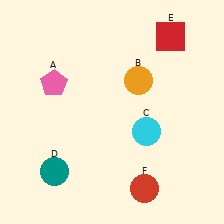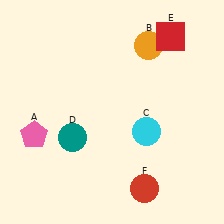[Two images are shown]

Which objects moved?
The objects that moved are: the pink pentagon (A), the orange circle (B), the teal circle (D).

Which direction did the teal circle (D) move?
The teal circle (D) moved up.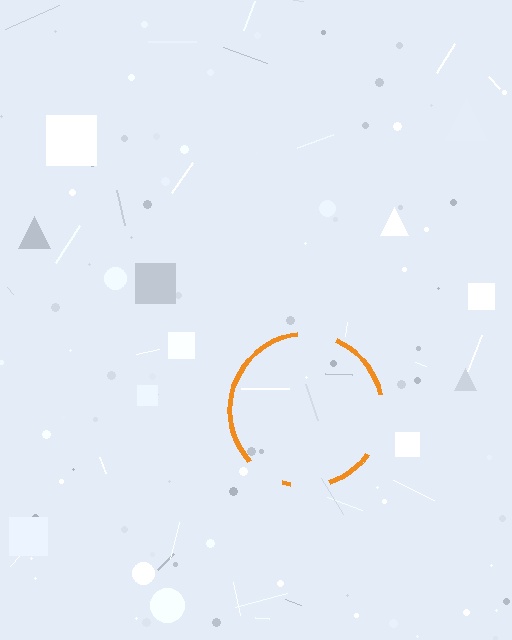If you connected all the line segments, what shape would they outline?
They would outline a circle.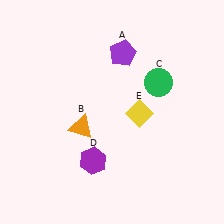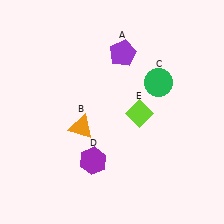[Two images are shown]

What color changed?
The diamond (E) changed from yellow in Image 1 to lime in Image 2.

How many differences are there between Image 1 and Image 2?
There is 1 difference between the two images.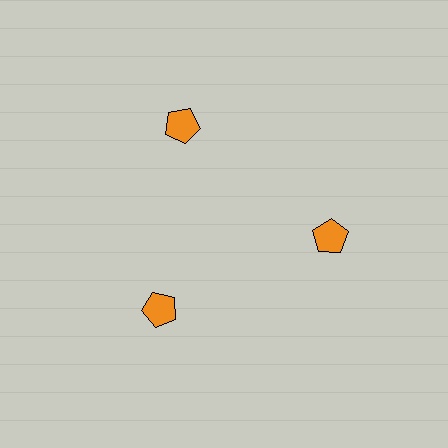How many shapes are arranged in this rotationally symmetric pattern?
There are 3 shapes, arranged in 3 groups of 1.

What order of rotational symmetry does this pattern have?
This pattern has 3-fold rotational symmetry.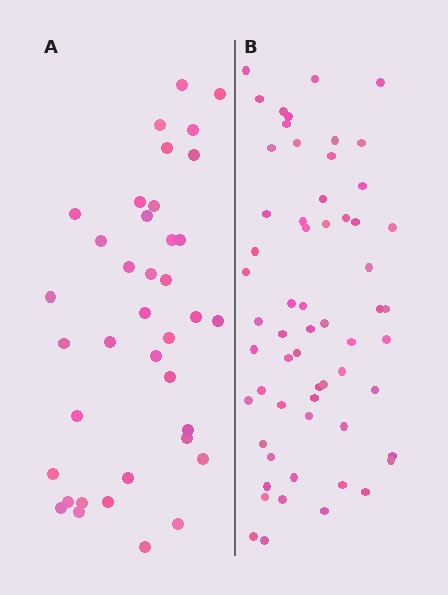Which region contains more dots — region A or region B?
Region B (the right region) has more dots.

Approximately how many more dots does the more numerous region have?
Region B has approximately 20 more dots than region A.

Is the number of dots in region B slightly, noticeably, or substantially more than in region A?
Region B has substantially more. The ratio is roughly 1.6 to 1.